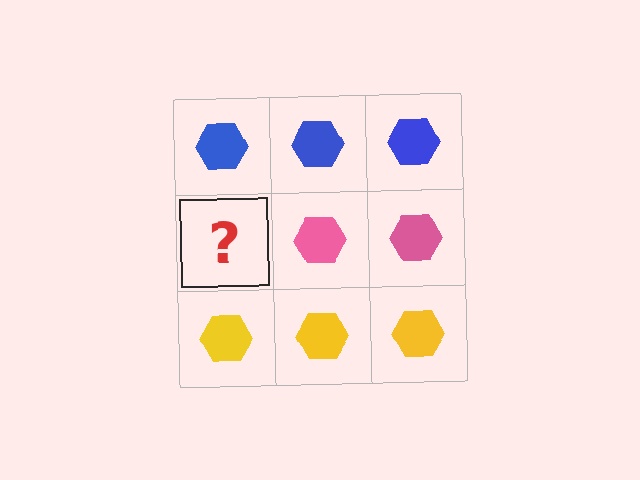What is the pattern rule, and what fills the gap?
The rule is that each row has a consistent color. The gap should be filled with a pink hexagon.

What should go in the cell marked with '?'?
The missing cell should contain a pink hexagon.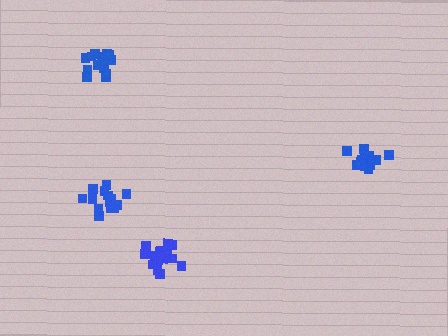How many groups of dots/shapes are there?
There are 4 groups.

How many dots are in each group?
Group 1: 17 dots, Group 2: 17 dots, Group 3: 14 dots, Group 4: 14 dots (62 total).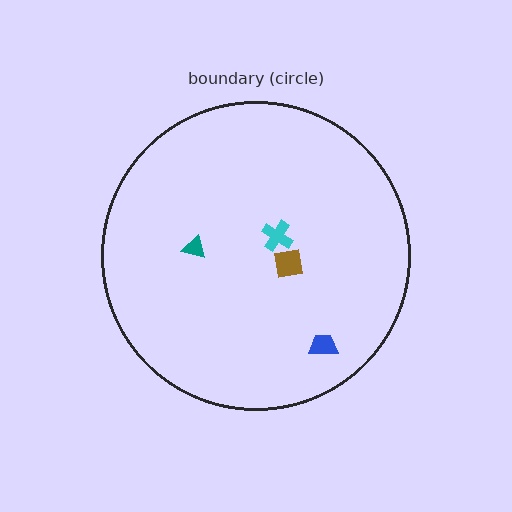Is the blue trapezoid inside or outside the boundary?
Inside.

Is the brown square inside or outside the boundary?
Inside.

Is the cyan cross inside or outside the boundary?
Inside.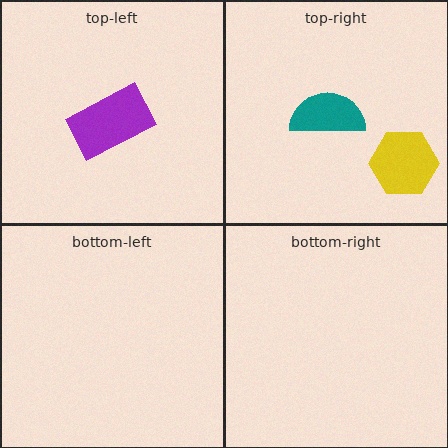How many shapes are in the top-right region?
2.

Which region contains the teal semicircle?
The top-right region.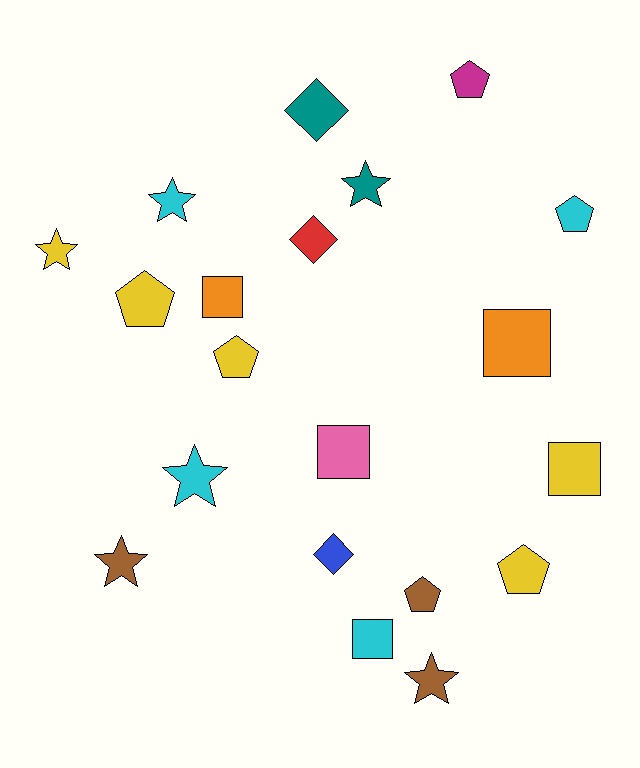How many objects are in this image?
There are 20 objects.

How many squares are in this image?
There are 5 squares.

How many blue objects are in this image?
There is 1 blue object.